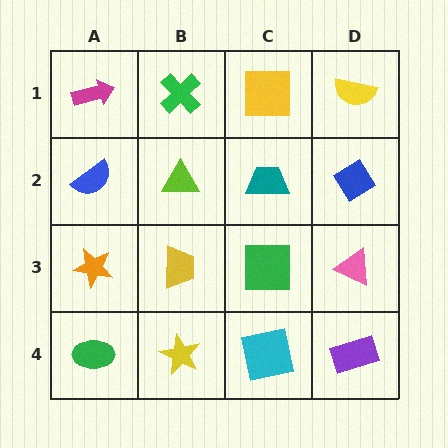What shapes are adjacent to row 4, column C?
A green square (row 3, column C), a yellow star (row 4, column B), a purple rectangle (row 4, column D).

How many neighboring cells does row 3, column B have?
4.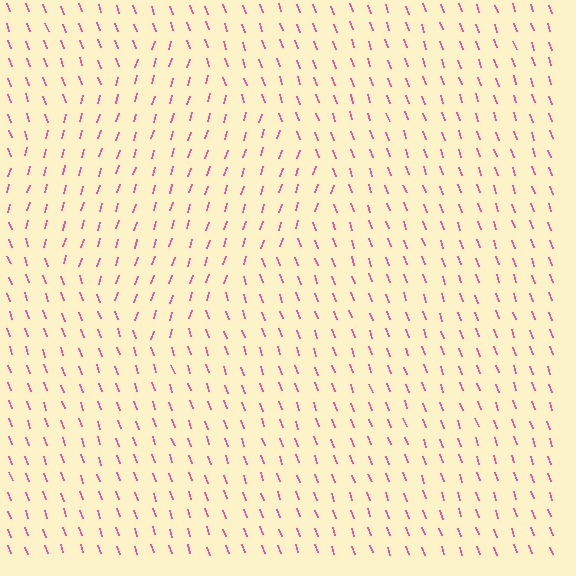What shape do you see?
I see a diamond.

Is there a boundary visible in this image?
Yes, there is a texture boundary formed by a change in line orientation.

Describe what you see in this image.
The image is filled with small pink line segments. A diamond region in the image has lines oriented differently from the surrounding lines, creating a visible texture boundary.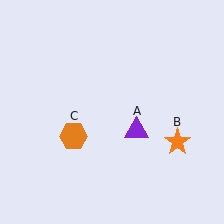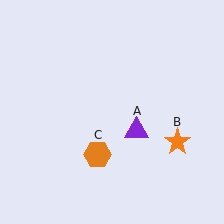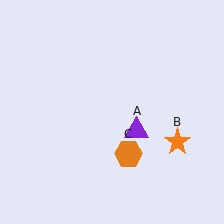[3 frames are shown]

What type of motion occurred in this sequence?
The orange hexagon (object C) rotated counterclockwise around the center of the scene.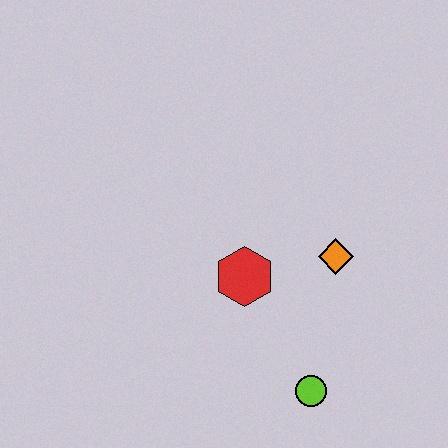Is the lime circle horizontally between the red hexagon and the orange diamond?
Yes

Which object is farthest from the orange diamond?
The lime circle is farthest from the orange diamond.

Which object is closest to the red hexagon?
The orange diamond is closest to the red hexagon.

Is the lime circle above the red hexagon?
No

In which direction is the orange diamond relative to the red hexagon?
The orange diamond is to the right of the red hexagon.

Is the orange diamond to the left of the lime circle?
No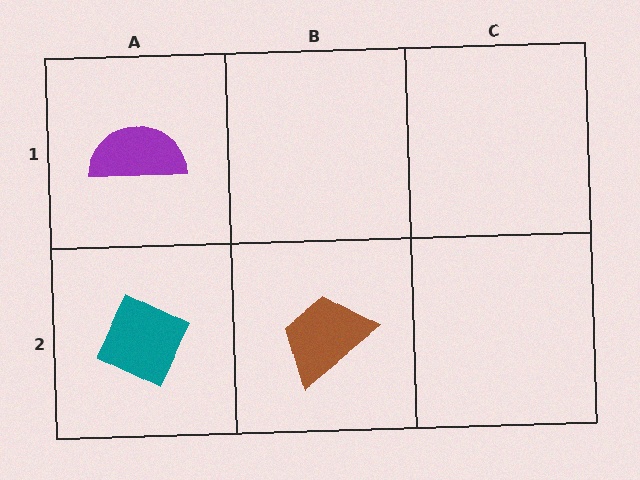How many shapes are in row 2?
2 shapes.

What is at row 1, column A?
A purple semicircle.